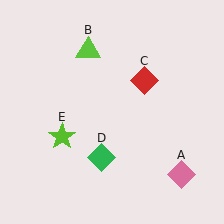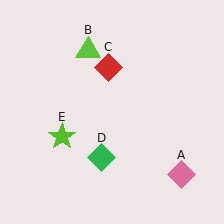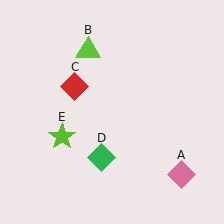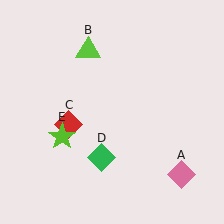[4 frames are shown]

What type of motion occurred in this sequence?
The red diamond (object C) rotated counterclockwise around the center of the scene.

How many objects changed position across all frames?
1 object changed position: red diamond (object C).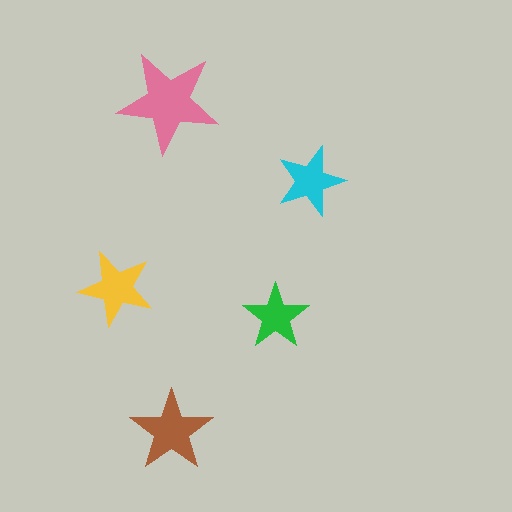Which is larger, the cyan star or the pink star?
The pink one.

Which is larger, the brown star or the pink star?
The pink one.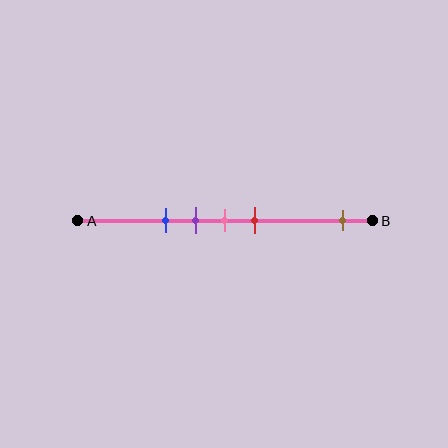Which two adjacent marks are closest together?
The purple and pink marks are the closest adjacent pair.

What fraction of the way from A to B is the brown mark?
The brown mark is approximately 90% (0.9) of the way from A to B.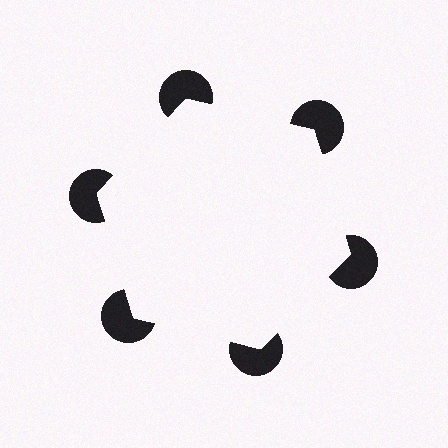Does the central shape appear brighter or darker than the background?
It typically appears slightly brighter than the background, even though no actual brightness change is drawn.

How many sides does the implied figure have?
6 sides.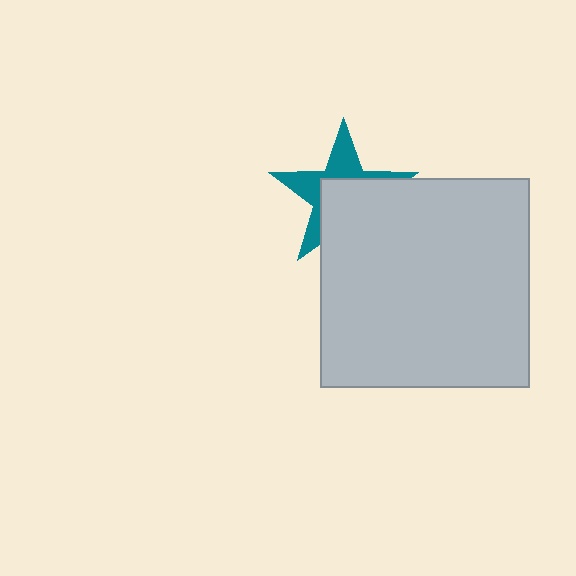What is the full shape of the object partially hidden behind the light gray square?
The partially hidden object is a teal star.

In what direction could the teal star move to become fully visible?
The teal star could move up. That would shift it out from behind the light gray square entirely.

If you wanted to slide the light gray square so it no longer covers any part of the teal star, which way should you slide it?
Slide it down — that is the most direct way to separate the two shapes.